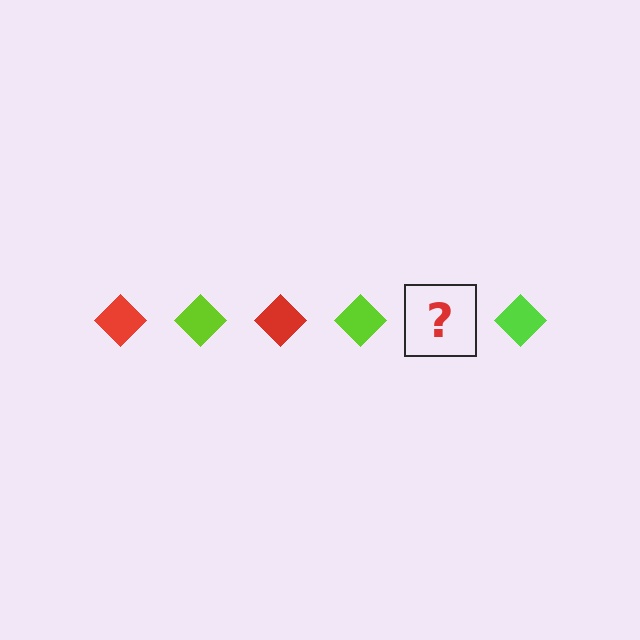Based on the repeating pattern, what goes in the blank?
The blank should be a red diamond.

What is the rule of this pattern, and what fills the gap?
The rule is that the pattern cycles through red, lime diamonds. The gap should be filled with a red diamond.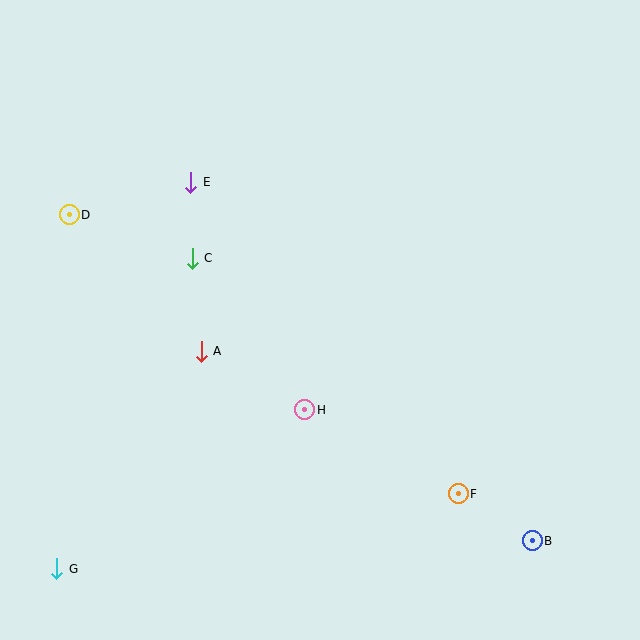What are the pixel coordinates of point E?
Point E is at (191, 182).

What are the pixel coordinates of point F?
Point F is at (458, 494).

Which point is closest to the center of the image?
Point H at (305, 410) is closest to the center.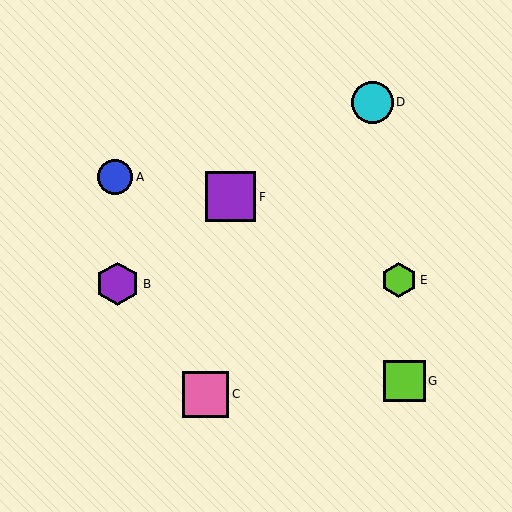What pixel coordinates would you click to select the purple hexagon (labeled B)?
Click at (118, 284) to select the purple hexagon B.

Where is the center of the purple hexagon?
The center of the purple hexagon is at (118, 284).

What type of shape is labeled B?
Shape B is a purple hexagon.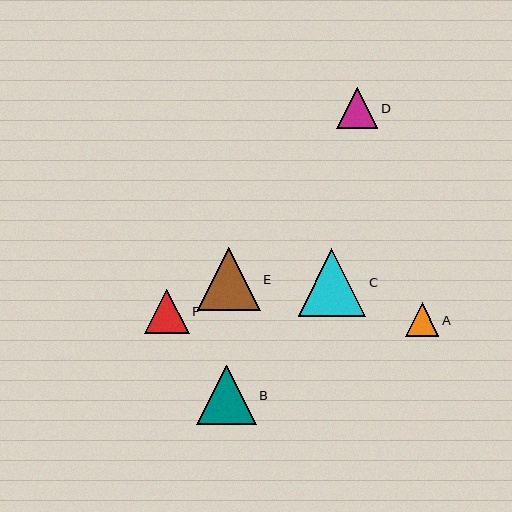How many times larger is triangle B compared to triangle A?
Triangle B is approximately 1.8 times the size of triangle A.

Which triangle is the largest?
Triangle C is the largest with a size of approximately 68 pixels.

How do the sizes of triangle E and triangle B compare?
Triangle E and triangle B are approximately the same size.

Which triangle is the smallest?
Triangle A is the smallest with a size of approximately 33 pixels.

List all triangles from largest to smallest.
From largest to smallest: C, E, B, F, D, A.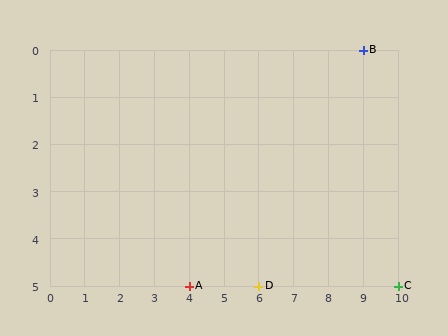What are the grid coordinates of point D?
Point D is at grid coordinates (6, 5).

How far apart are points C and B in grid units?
Points C and B are 1 column and 5 rows apart (about 5.1 grid units diagonally).